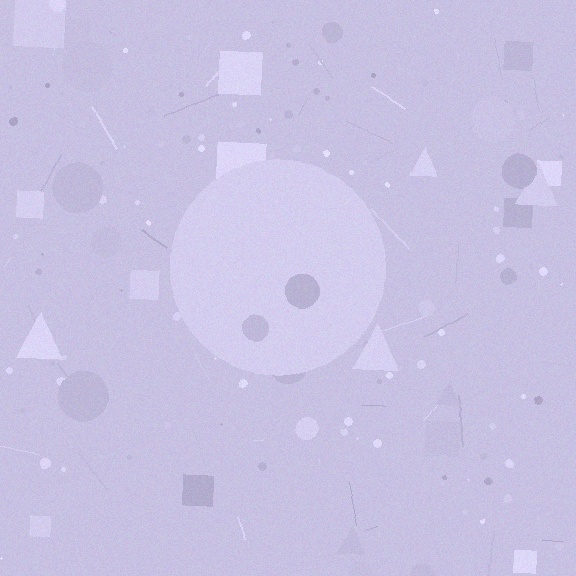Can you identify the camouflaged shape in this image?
The camouflaged shape is a circle.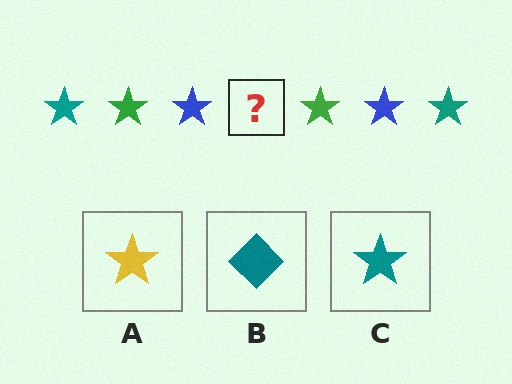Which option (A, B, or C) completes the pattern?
C.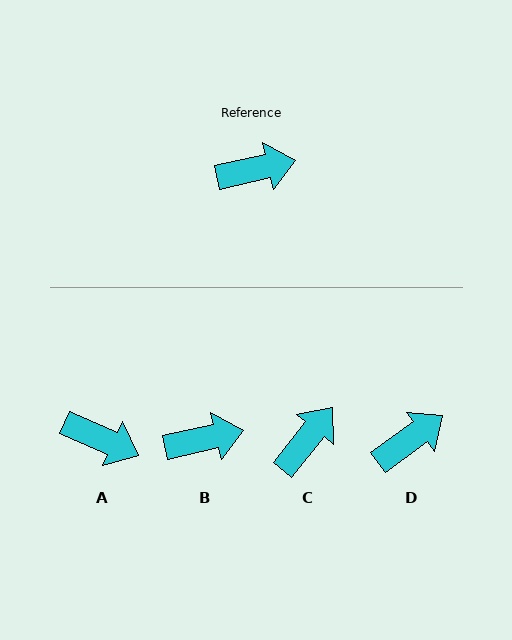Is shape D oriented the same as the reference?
No, it is off by about 23 degrees.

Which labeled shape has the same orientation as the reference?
B.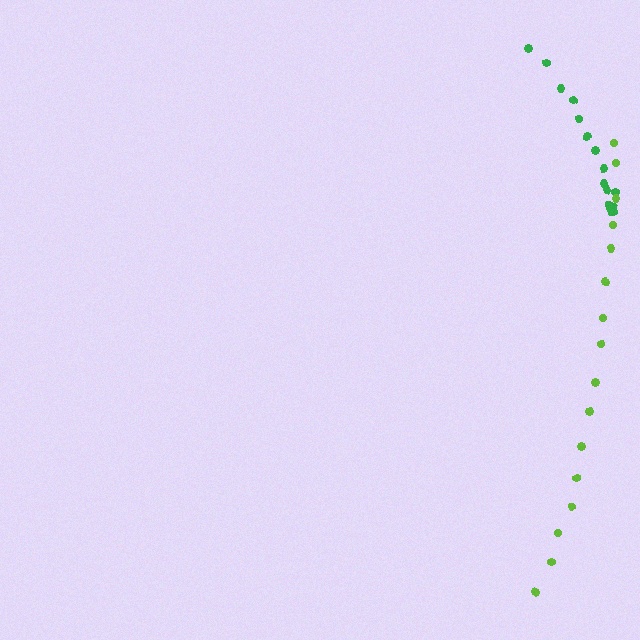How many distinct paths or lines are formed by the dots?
There are 2 distinct paths.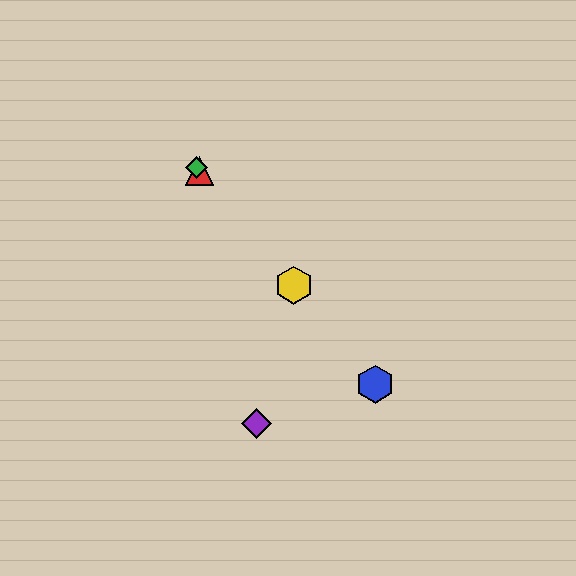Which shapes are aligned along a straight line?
The red triangle, the blue hexagon, the green diamond, the yellow hexagon are aligned along a straight line.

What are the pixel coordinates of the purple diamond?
The purple diamond is at (257, 423).